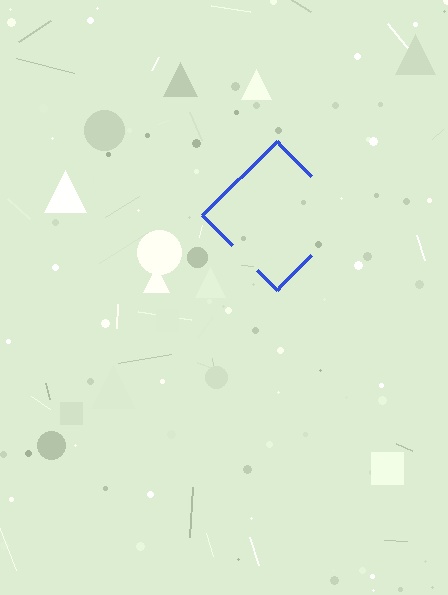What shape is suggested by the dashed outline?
The dashed outline suggests a diamond.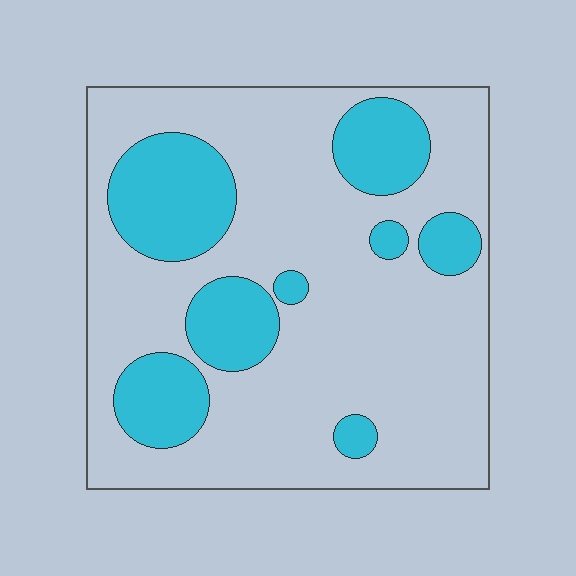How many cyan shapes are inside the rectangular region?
8.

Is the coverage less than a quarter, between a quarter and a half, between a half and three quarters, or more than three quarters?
Between a quarter and a half.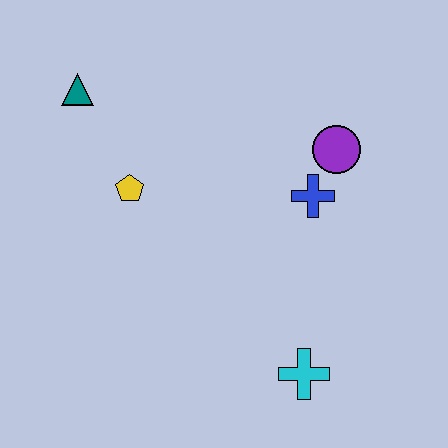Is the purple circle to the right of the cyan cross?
Yes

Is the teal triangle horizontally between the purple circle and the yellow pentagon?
No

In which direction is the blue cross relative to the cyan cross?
The blue cross is above the cyan cross.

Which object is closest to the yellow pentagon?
The teal triangle is closest to the yellow pentagon.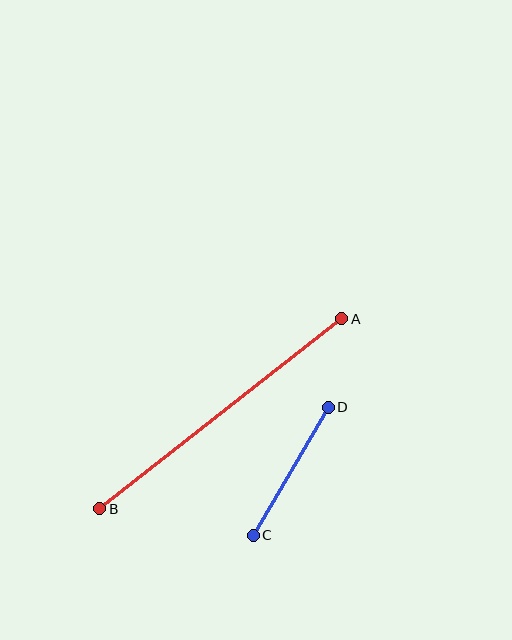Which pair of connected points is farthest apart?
Points A and B are farthest apart.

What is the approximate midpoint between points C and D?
The midpoint is at approximately (291, 471) pixels.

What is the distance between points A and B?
The distance is approximately 308 pixels.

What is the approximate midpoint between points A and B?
The midpoint is at approximately (221, 414) pixels.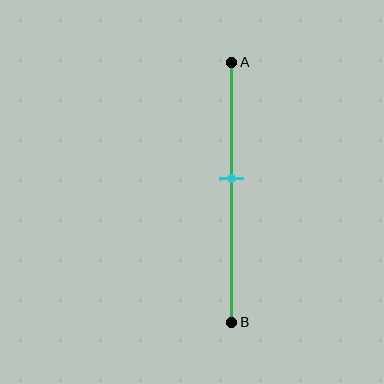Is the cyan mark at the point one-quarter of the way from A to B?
No, the mark is at about 45% from A, not at the 25% one-quarter point.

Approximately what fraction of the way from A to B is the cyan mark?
The cyan mark is approximately 45% of the way from A to B.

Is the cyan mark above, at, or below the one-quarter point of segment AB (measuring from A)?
The cyan mark is below the one-quarter point of segment AB.